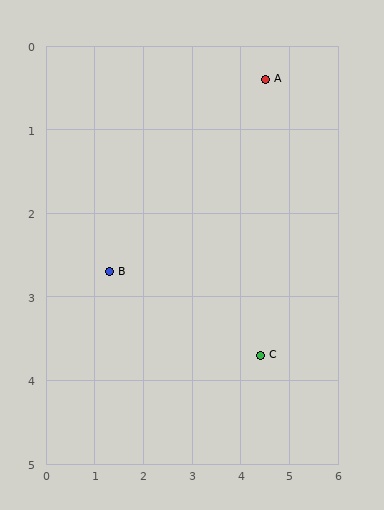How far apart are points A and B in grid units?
Points A and B are about 3.9 grid units apart.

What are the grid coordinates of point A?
Point A is at approximately (4.5, 0.4).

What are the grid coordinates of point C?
Point C is at approximately (4.4, 3.7).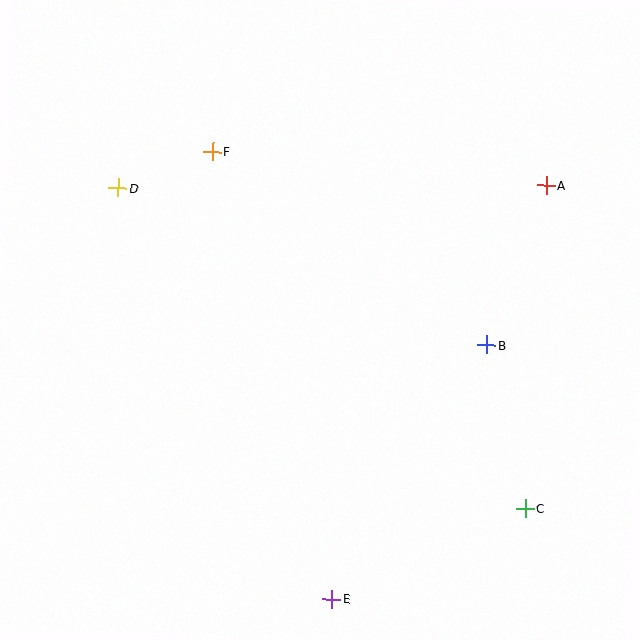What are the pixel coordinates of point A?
Point A is at (546, 186).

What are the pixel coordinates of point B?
Point B is at (487, 345).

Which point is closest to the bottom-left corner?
Point E is closest to the bottom-left corner.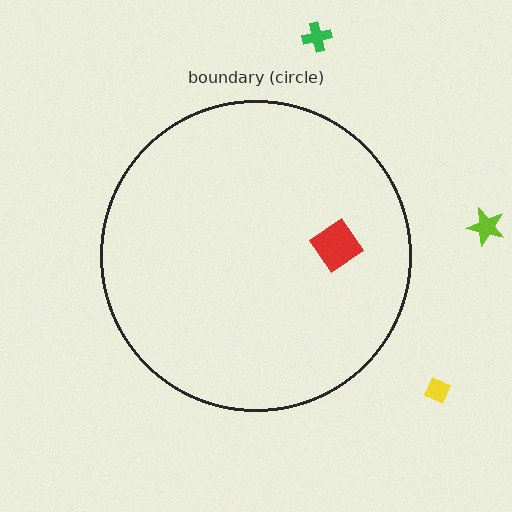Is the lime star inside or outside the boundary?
Outside.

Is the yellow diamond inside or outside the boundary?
Outside.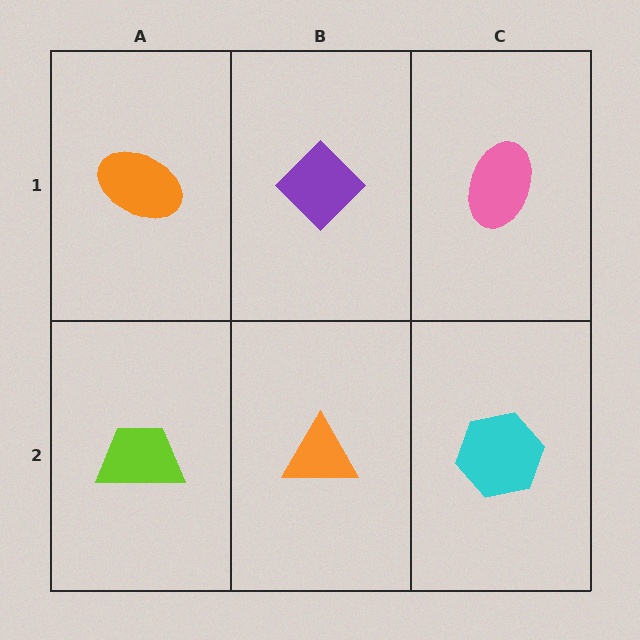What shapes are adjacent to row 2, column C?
A pink ellipse (row 1, column C), an orange triangle (row 2, column B).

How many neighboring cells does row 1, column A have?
2.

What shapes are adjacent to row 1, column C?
A cyan hexagon (row 2, column C), a purple diamond (row 1, column B).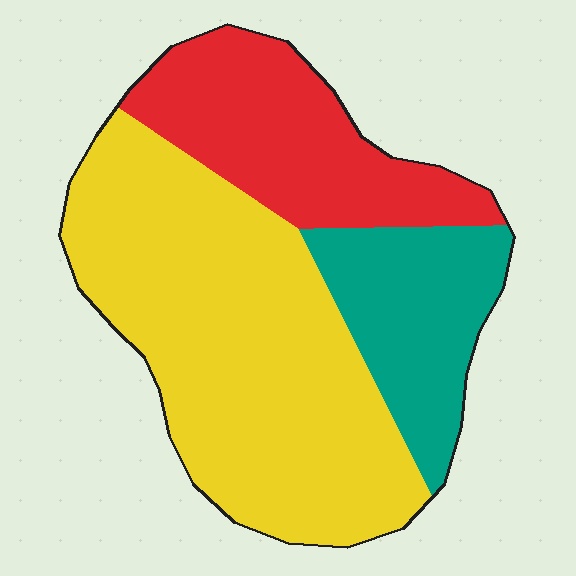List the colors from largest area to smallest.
From largest to smallest: yellow, red, teal.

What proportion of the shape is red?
Red takes up about one quarter (1/4) of the shape.